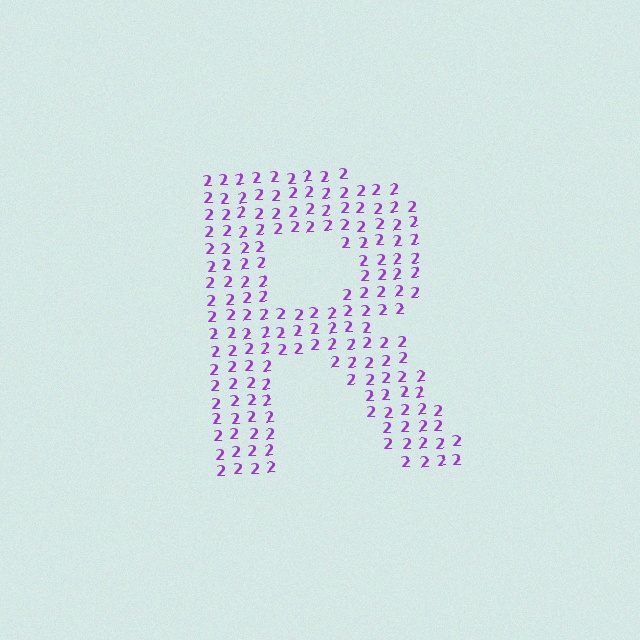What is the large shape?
The large shape is the letter R.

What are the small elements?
The small elements are digit 2's.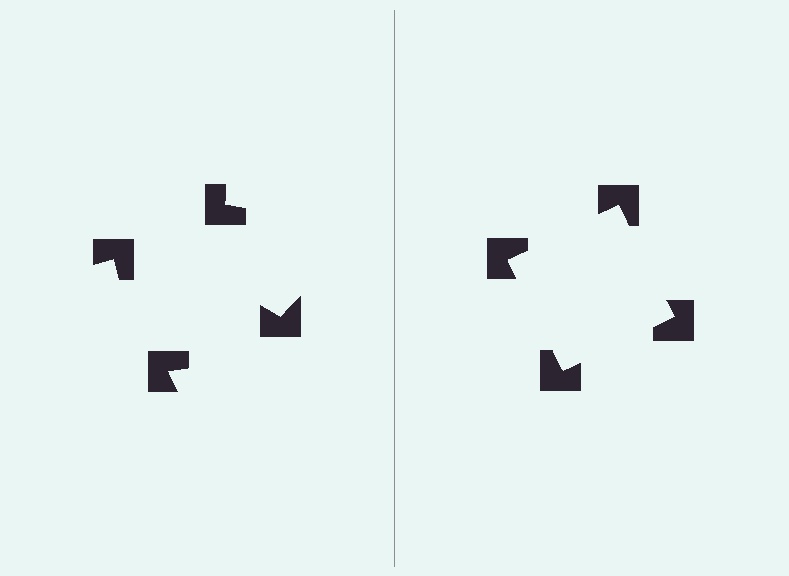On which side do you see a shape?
An illusory square appears on the right side. On the left side the wedge cuts are rotated, so no coherent shape forms.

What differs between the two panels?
The notched squares are positioned identically on both sides; only the wedge orientations differ. On the right they align to a square; on the left they are misaligned.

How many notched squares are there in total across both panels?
8 — 4 on each side.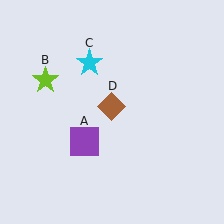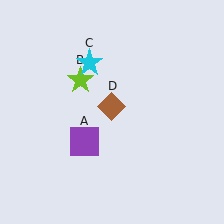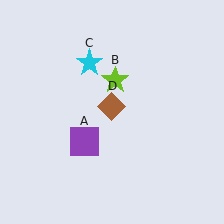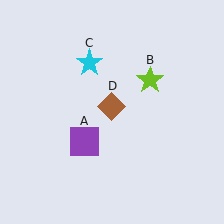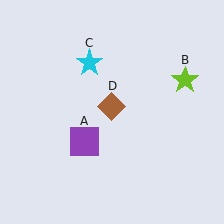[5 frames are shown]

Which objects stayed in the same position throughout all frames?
Purple square (object A) and cyan star (object C) and brown diamond (object D) remained stationary.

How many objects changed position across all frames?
1 object changed position: lime star (object B).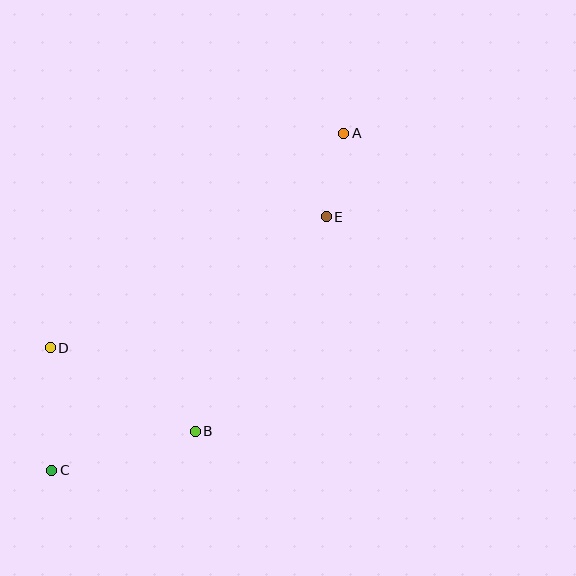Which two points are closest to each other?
Points A and E are closest to each other.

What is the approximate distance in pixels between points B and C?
The distance between B and C is approximately 149 pixels.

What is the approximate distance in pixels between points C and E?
The distance between C and E is approximately 374 pixels.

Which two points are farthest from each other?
Points A and C are farthest from each other.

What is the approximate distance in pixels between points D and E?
The distance between D and E is approximately 305 pixels.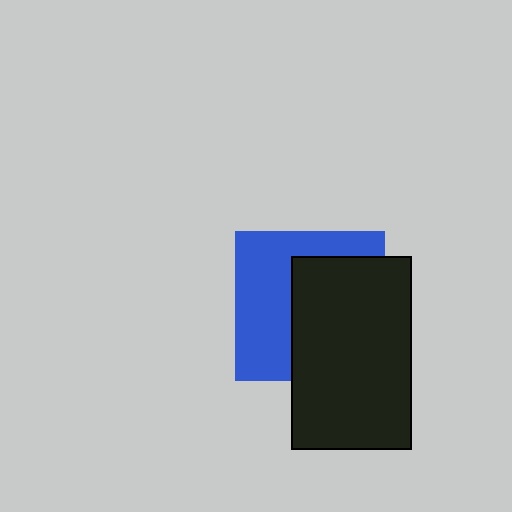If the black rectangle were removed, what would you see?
You would see the complete blue square.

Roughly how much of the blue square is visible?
About half of it is visible (roughly 47%).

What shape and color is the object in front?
The object in front is a black rectangle.